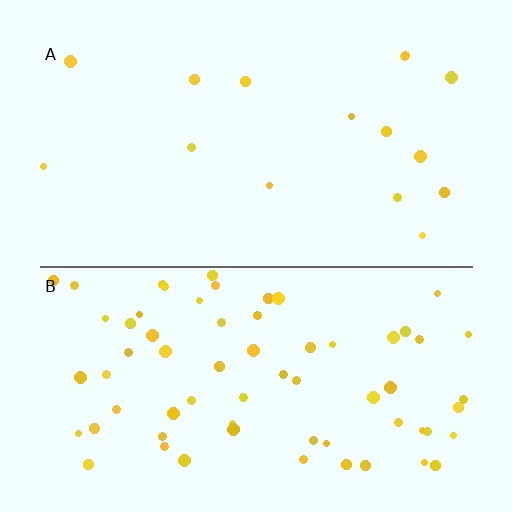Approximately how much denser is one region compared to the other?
Approximately 4.3× — region B over region A.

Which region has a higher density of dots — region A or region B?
B (the bottom).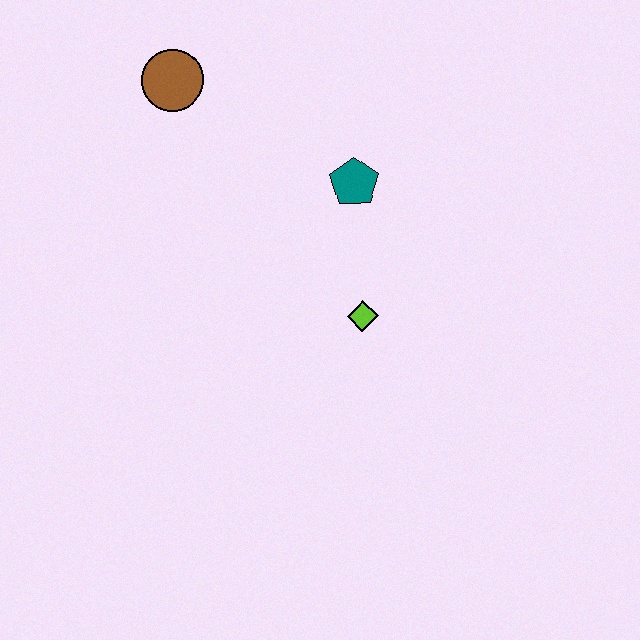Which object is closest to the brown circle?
The teal pentagon is closest to the brown circle.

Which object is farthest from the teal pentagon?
The brown circle is farthest from the teal pentagon.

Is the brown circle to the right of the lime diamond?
No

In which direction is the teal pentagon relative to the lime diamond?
The teal pentagon is above the lime diamond.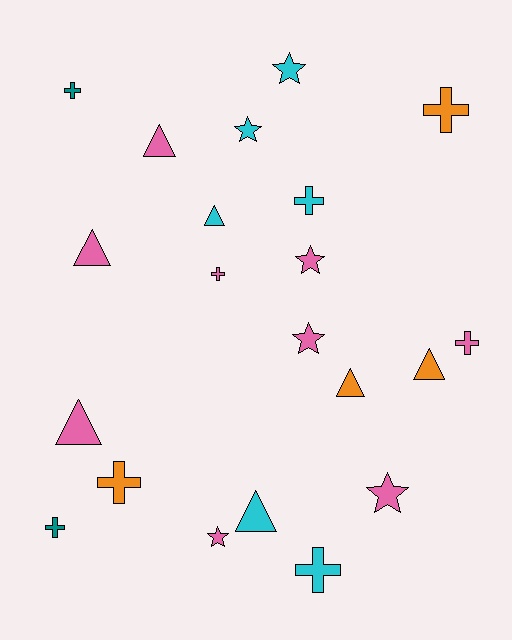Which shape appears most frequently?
Cross, with 8 objects.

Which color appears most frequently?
Pink, with 9 objects.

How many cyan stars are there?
There are 2 cyan stars.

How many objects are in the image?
There are 21 objects.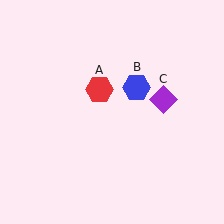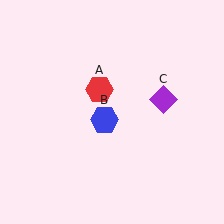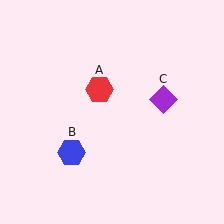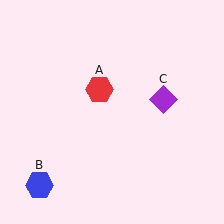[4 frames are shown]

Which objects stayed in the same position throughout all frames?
Red hexagon (object A) and purple diamond (object C) remained stationary.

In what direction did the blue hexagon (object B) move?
The blue hexagon (object B) moved down and to the left.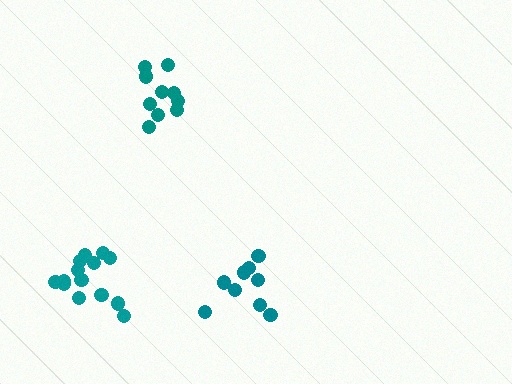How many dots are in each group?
Group 1: 9 dots, Group 2: 10 dots, Group 3: 14 dots (33 total).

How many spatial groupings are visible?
There are 3 spatial groupings.